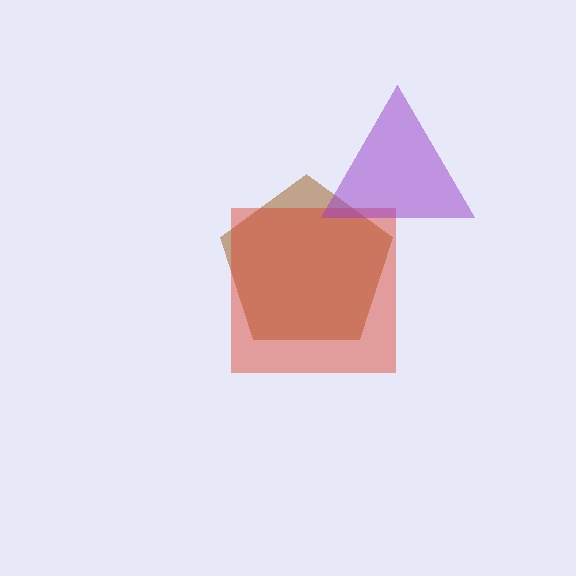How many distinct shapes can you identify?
There are 3 distinct shapes: a brown pentagon, a red square, a purple triangle.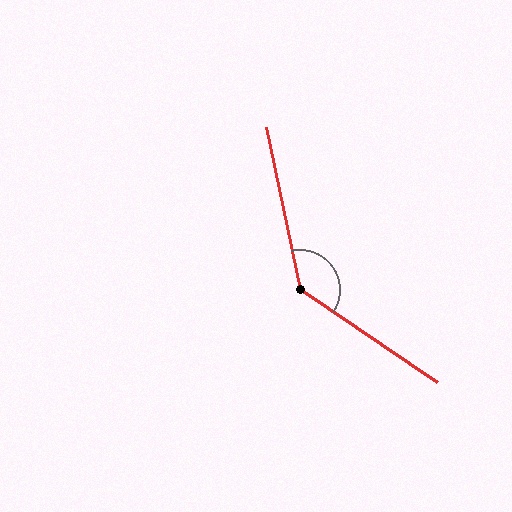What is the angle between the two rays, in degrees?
Approximately 136 degrees.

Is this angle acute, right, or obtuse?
It is obtuse.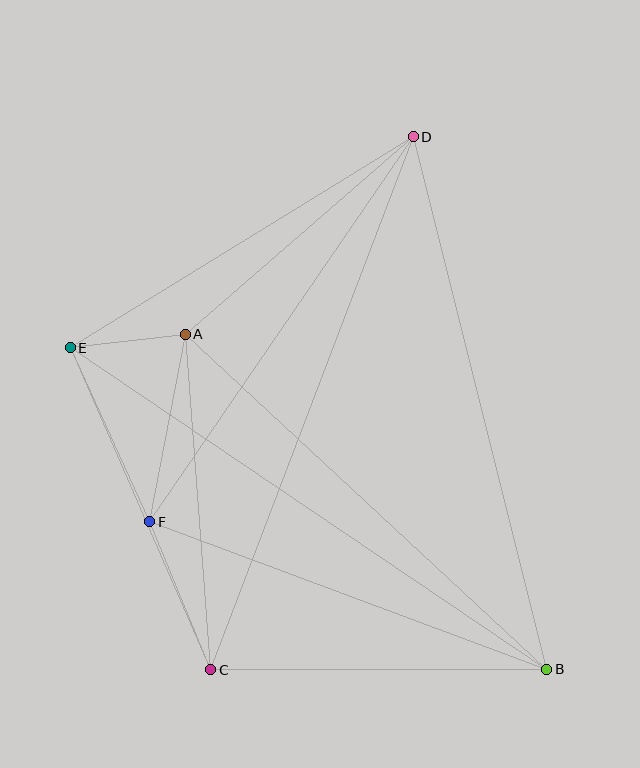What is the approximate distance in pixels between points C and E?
The distance between C and E is approximately 351 pixels.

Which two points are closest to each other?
Points A and E are closest to each other.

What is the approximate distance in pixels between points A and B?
The distance between A and B is approximately 493 pixels.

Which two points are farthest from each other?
Points B and E are farthest from each other.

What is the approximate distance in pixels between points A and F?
The distance between A and F is approximately 191 pixels.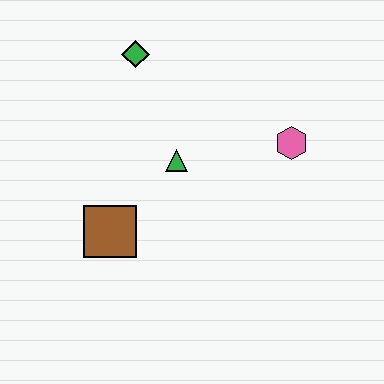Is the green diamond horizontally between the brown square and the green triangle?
Yes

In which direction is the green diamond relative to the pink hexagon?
The green diamond is to the left of the pink hexagon.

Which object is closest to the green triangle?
The brown square is closest to the green triangle.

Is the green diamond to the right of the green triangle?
No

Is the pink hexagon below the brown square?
No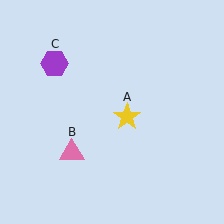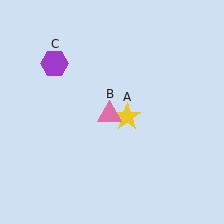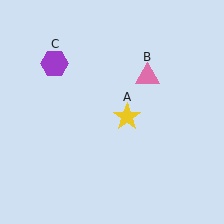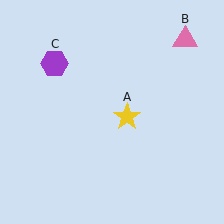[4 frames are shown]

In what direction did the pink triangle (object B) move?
The pink triangle (object B) moved up and to the right.